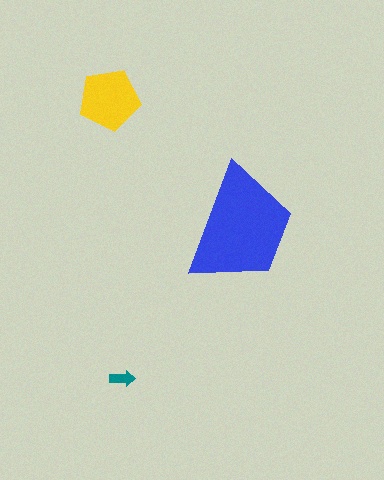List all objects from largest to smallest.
The blue trapezoid, the yellow pentagon, the teal arrow.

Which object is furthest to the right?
The blue trapezoid is rightmost.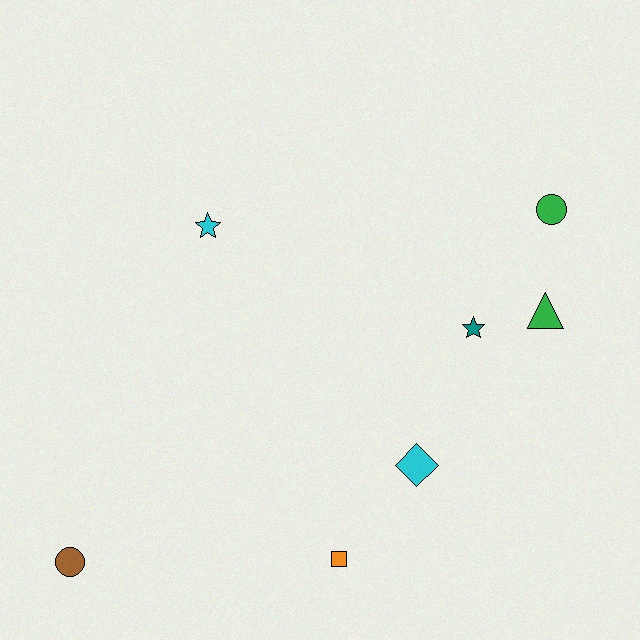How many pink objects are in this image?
There are no pink objects.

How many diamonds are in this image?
There is 1 diamond.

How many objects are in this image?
There are 7 objects.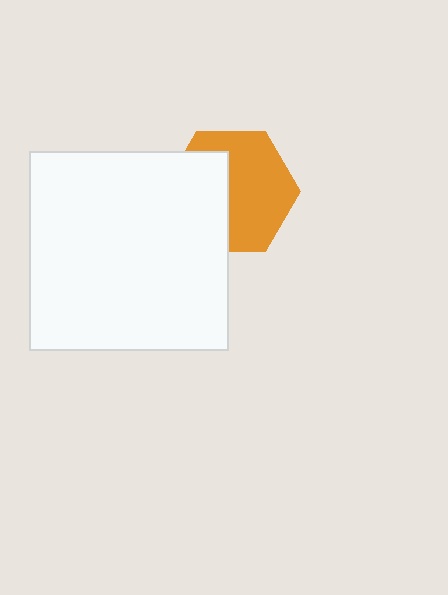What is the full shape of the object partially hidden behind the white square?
The partially hidden object is an orange hexagon.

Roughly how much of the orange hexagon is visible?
About half of it is visible (roughly 58%).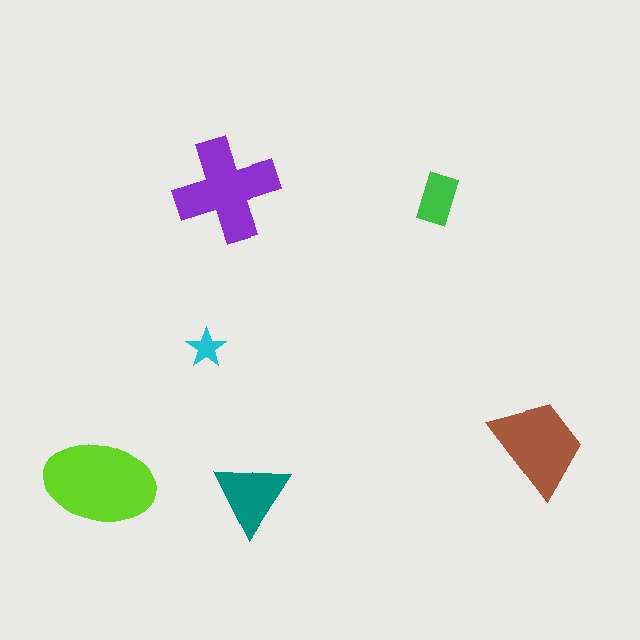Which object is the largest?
The lime ellipse.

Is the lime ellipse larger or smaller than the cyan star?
Larger.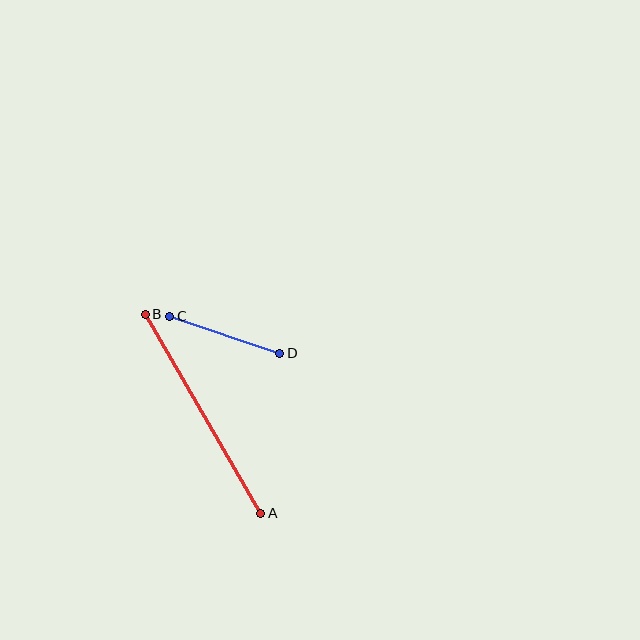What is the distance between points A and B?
The distance is approximately 230 pixels.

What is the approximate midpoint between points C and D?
The midpoint is at approximately (225, 335) pixels.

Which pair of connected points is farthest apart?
Points A and B are farthest apart.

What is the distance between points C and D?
The distance is approximately 116 pixels.